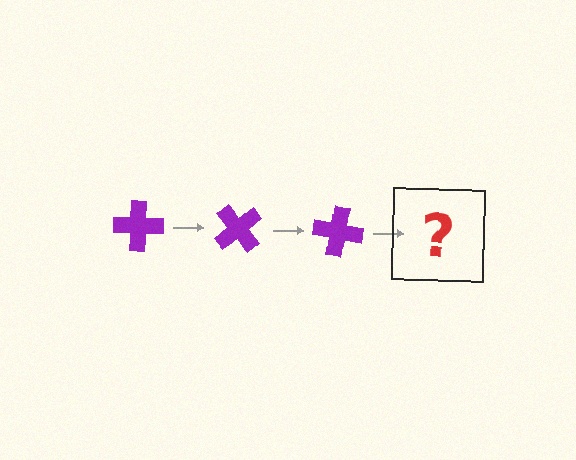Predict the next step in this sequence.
The next step is a purple cross rotated 150 degrees.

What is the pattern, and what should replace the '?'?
The pattern is that the cross rotates 50 degrees each step. The '?' should be a purple cross rotated 150 degrees.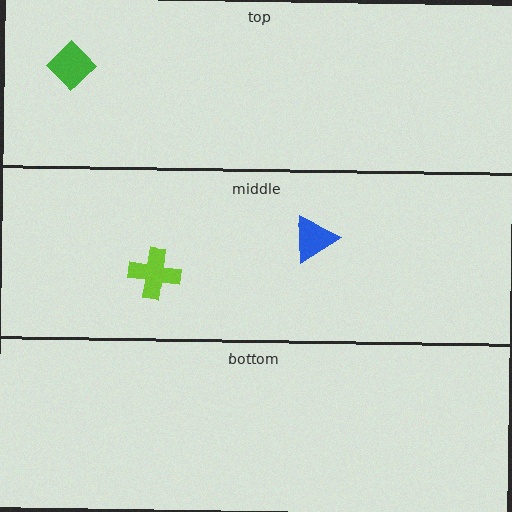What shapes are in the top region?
The green diamond.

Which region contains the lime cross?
The middle region.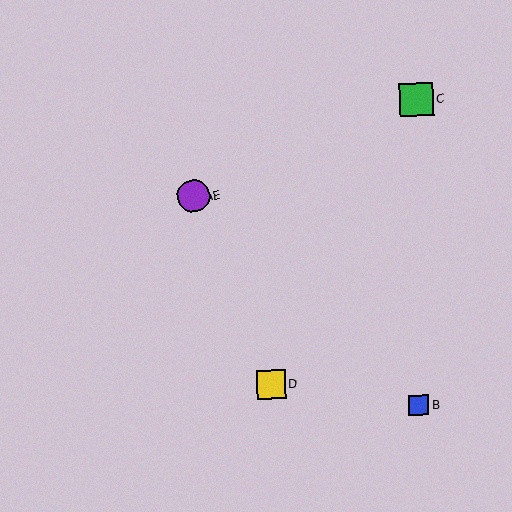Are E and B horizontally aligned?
No, E is at y≈196 and B is at y≈405.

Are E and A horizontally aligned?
Yes, both are at y≈196.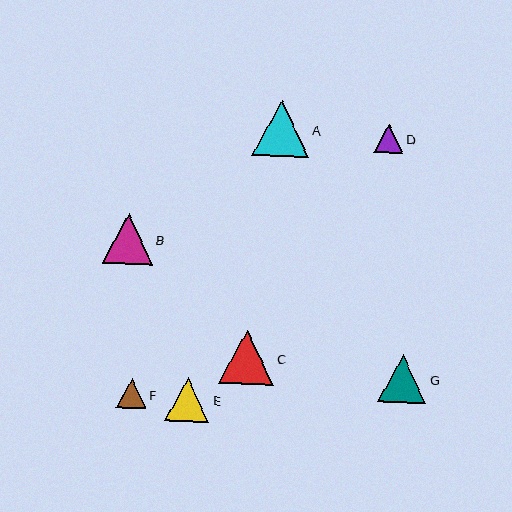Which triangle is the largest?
Triangle A is the largest with a size of approximately 56 pixels.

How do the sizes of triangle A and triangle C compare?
Triangle A and triangle C are approximately the same size.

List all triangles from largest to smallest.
From largest to smallest: A, C, B, G, E, F, D.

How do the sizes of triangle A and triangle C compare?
Triangle A and triangle C are approximately the same size.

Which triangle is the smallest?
Triangle D is the smallest with a size of approximately 29 pixels.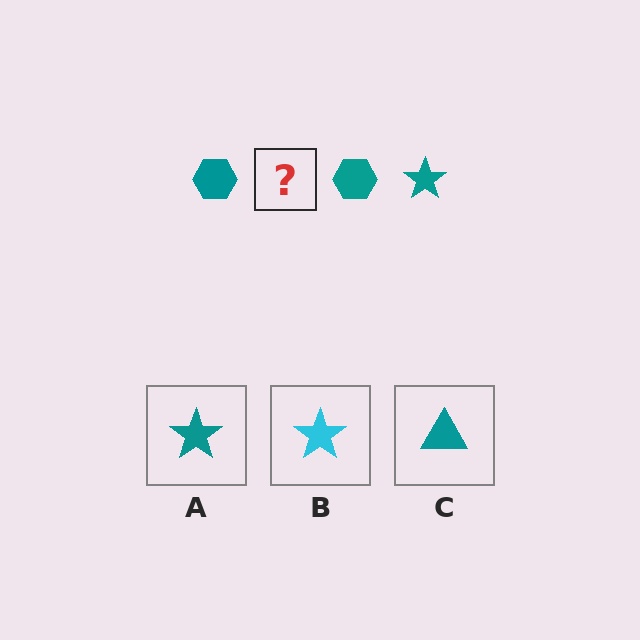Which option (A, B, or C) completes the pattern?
A.